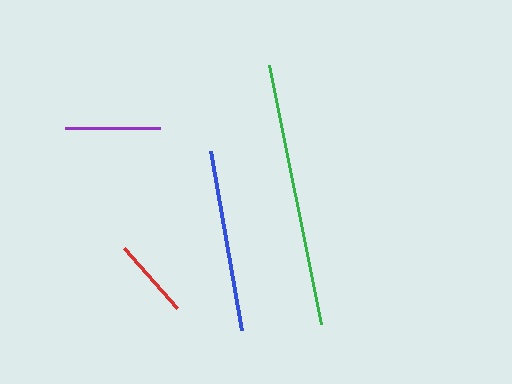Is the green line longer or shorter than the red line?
The green line is longer than the red line.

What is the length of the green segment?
The green segment is approximately 264 pixels long.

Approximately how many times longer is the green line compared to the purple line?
The green line is approximately 2.8 times the length of the purple line.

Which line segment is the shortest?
The red line is the shortest at approximately 80 pixels.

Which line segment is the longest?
The green line is the longest at approximately 264 pixels.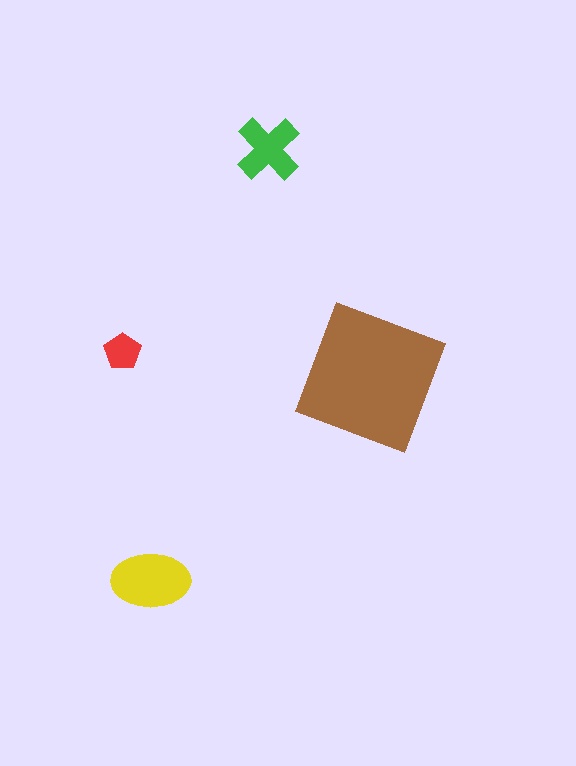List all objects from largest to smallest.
The brown square, the yellow ellipse, the green cross, the red pentagon.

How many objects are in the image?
There are 4 objects in the image.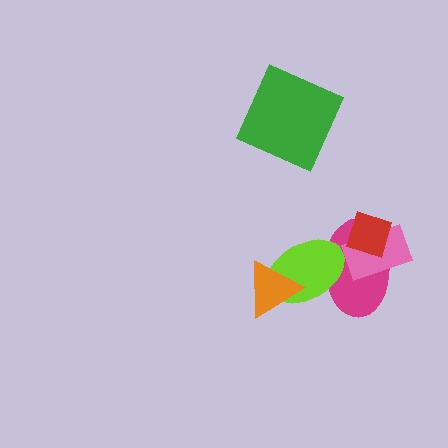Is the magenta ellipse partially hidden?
Yes, it is partially covered by another shape.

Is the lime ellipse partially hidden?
Yes, it is partially covered by another shape.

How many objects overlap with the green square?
0 objects overlap with the green square.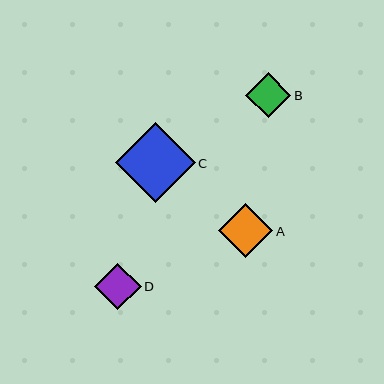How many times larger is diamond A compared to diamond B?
Diamond A is approximately 1.2 times the size of diamond B.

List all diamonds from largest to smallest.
From largest to smallest: C, A, D, B.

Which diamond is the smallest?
Diamond B is the smallest with a size of approximately 45 pixels.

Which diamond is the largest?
Diamond C is the largest with a size of approximately 80 pixels.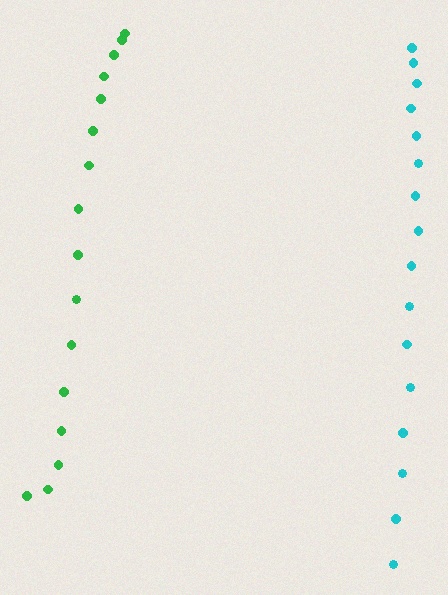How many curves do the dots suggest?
There are 2 distinct paths.